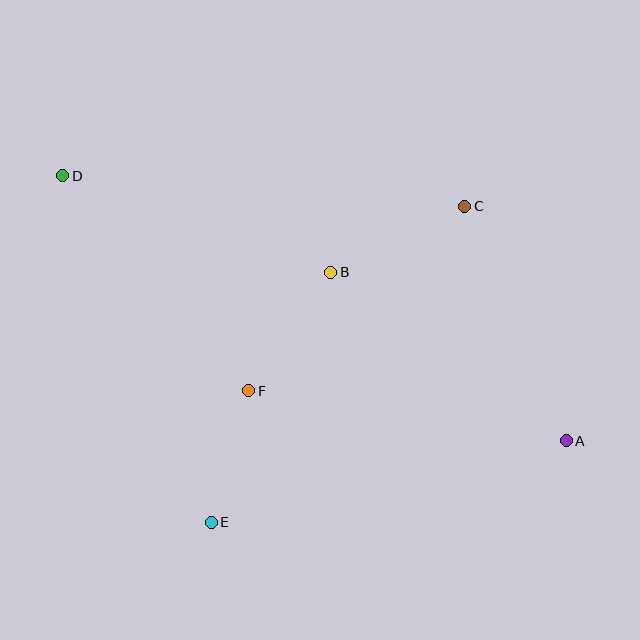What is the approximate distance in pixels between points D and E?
The distance between D and E is approximately 377 pixels.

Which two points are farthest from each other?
Points A and D are farthest from each other.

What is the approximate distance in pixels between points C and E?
The distance between C and E is approximately 405 pixels.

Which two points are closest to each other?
Points E and F are closest to each other.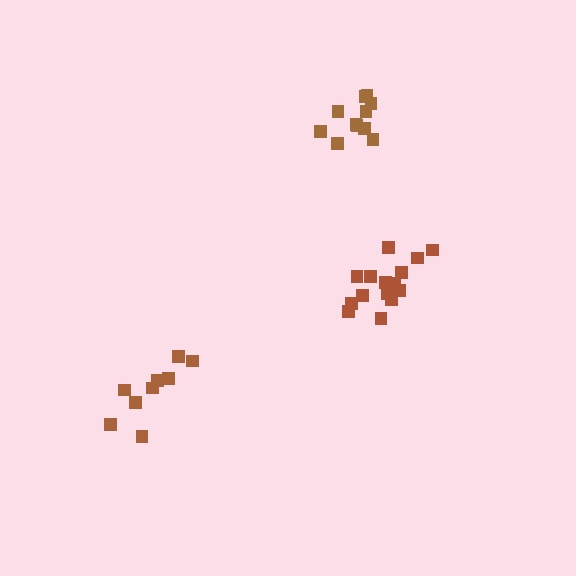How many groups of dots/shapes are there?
There are 3 groups.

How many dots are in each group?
Group 1: 15 dots, Group 2: 9 dots, Group 3: 11 dots (35 total).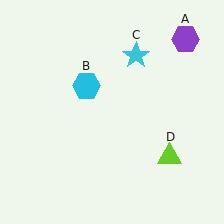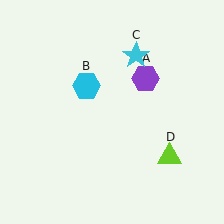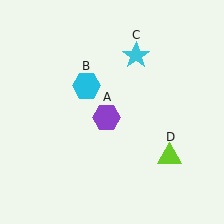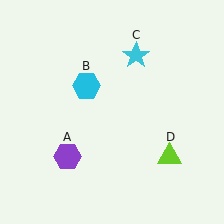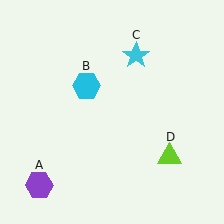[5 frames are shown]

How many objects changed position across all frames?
1 object changed position: purple hexagon (object A).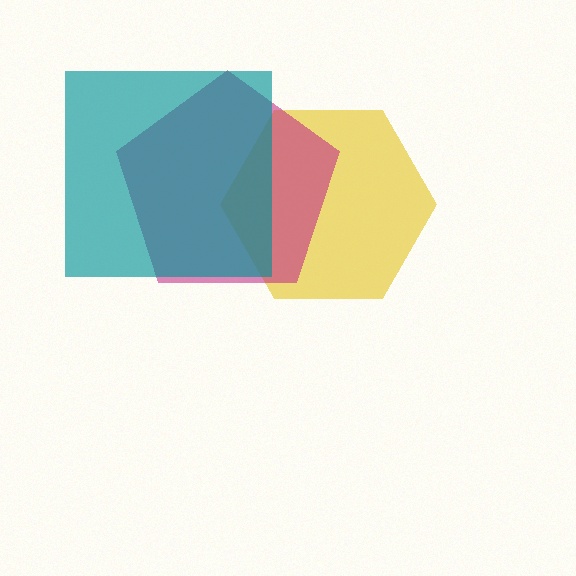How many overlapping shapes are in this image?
There are 3 overlapping shapes in the image.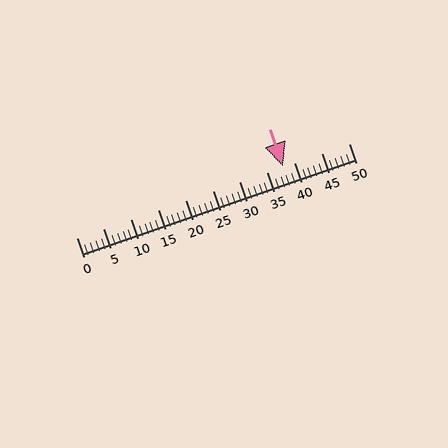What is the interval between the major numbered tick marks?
The major tick marks are spaced 5 units apart.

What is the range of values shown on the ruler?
The ruler shows values from 0 to 50.